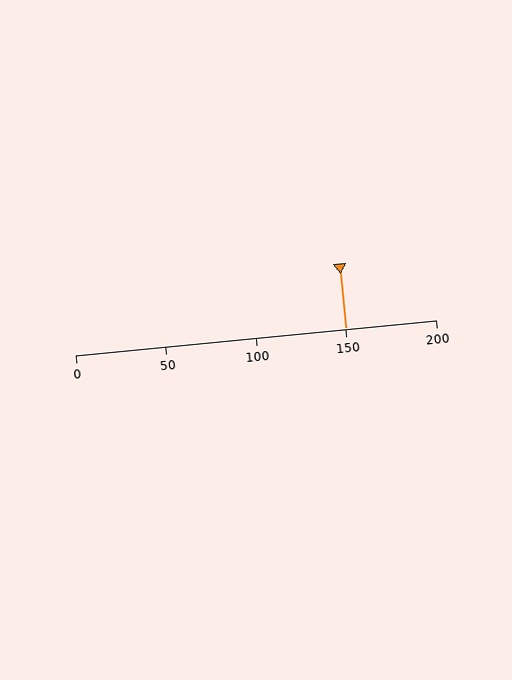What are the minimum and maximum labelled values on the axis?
The axis runs from 0 to 200.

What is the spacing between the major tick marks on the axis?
The major ticks are spaced 50 apart.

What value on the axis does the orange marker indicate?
The marker indicates approximately 150.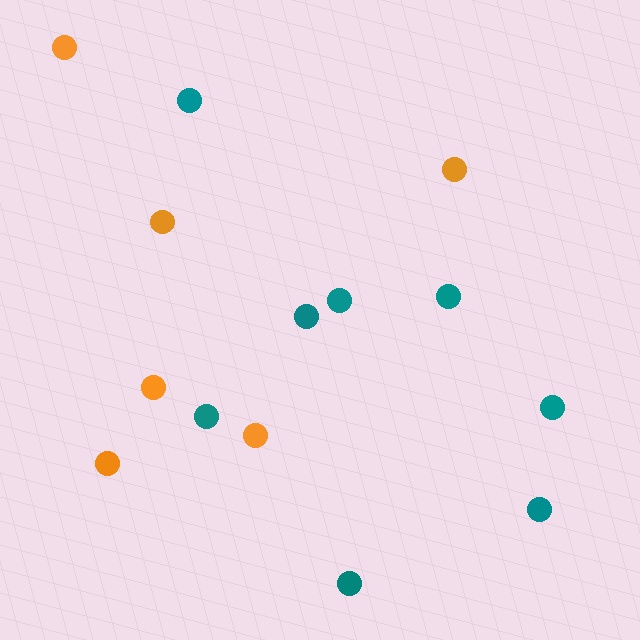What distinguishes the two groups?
There are 2 groups: one group of teal circles (8) and one group of orange circles (6).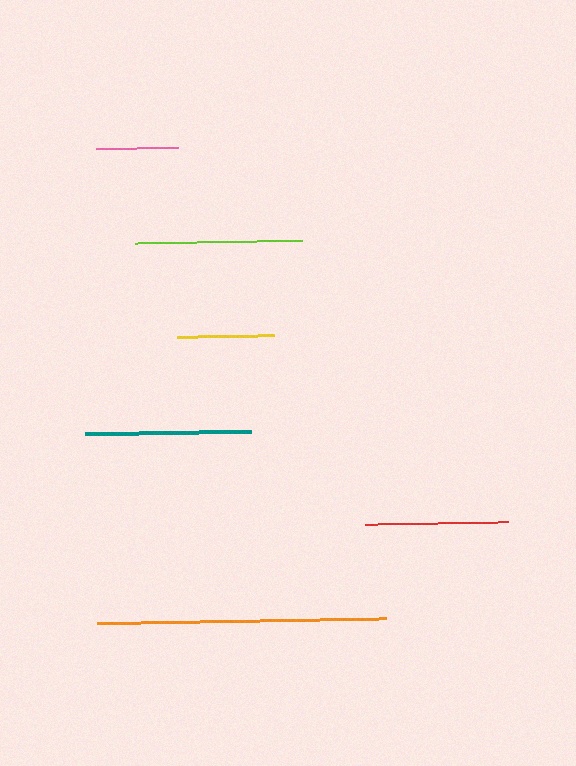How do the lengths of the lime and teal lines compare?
The lime and teal lines are approximately the same length.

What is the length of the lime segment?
The lime segment is approximately 167 pixels long.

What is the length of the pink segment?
The pink segment is approximately 82 pixels long.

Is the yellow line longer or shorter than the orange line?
The orange line is longer than the yellow line.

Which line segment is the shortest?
The pink line is the shortest at approximately 82 pixels.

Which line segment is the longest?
The orange line is the longest at approximately 289 pixels.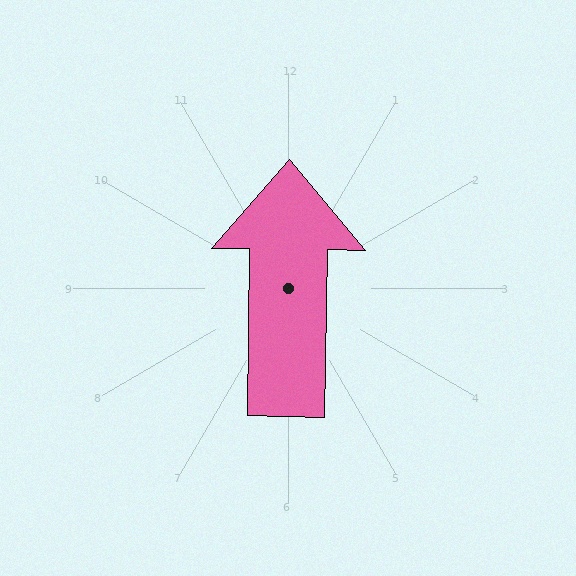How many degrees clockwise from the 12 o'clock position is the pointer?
Approximately 1 degrees.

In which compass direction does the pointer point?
North.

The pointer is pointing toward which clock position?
Roughly 12 o'clock.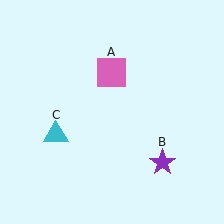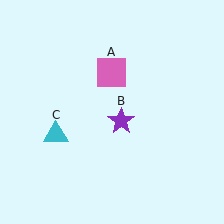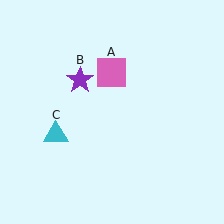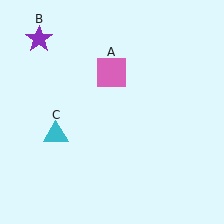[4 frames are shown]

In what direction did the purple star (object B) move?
The purple star (object B) moved up and to the left.